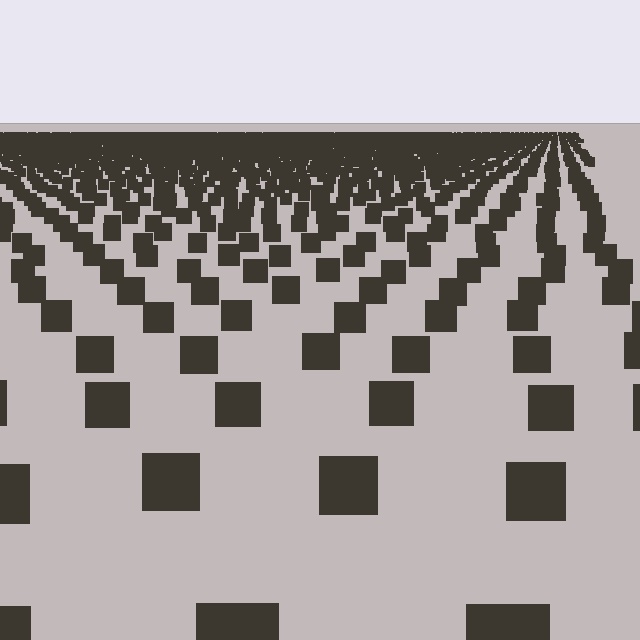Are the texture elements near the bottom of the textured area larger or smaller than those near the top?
Larger. Near the bottom, elements are closer to the viewer and appear at a bigger on-screen size.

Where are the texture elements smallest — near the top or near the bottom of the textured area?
Near the top.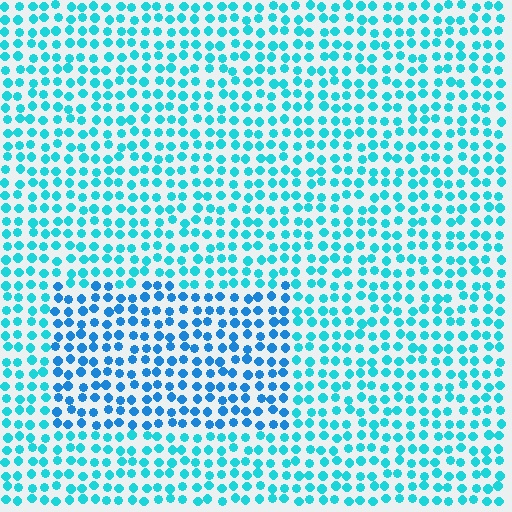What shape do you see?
I see a rectangle.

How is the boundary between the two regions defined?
The boundary is defined purely by a slight shift in hue (about 25 degrees). Spacing, size, and orientation are identical on both sides.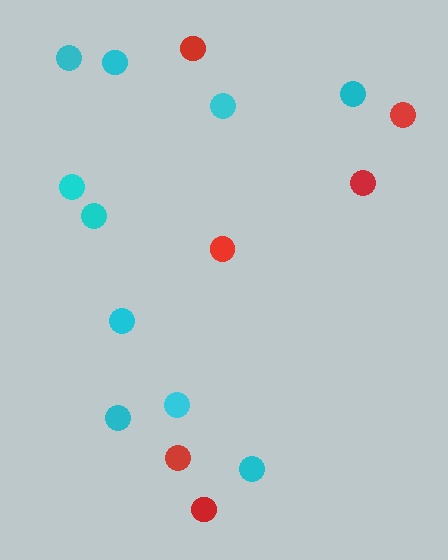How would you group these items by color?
There are 2 groups: one group of red circles (6) and one group of cyan circles (10).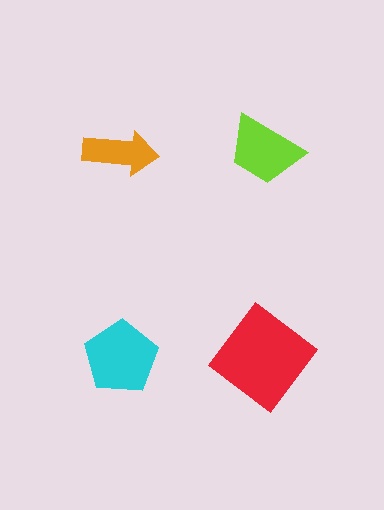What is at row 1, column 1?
An orange arrow.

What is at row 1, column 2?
A lime trapezoid.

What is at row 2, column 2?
A red diamond.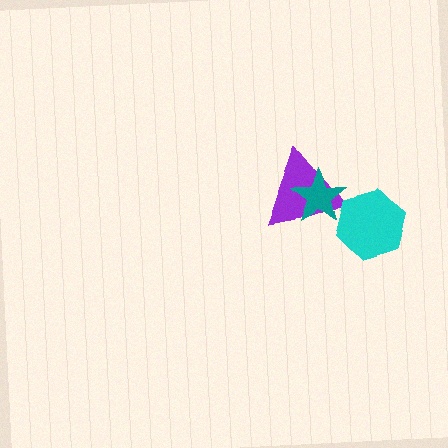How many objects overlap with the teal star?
2 objects overlap with the teal star.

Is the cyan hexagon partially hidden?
No, no other shape covers it.